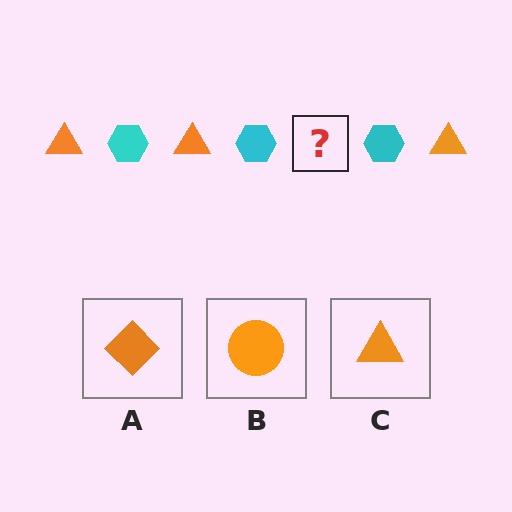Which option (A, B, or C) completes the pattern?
C.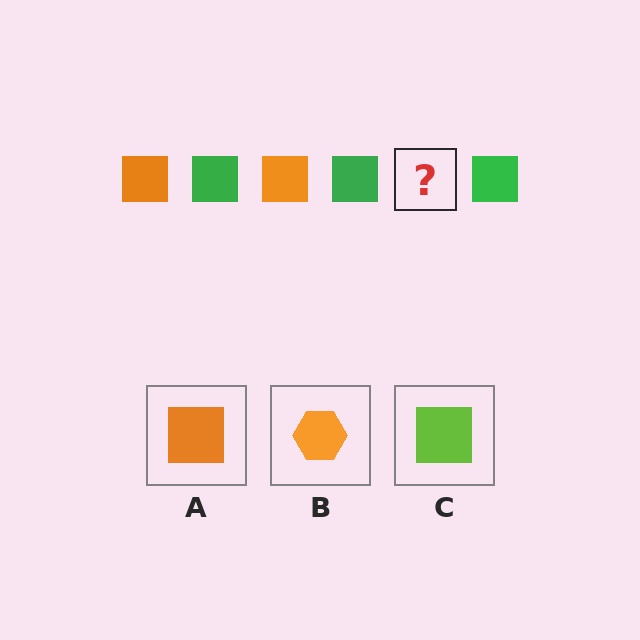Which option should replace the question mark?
Option A.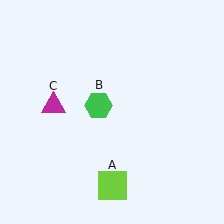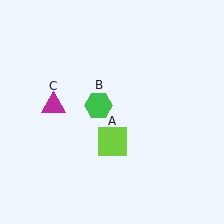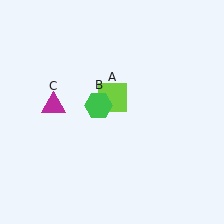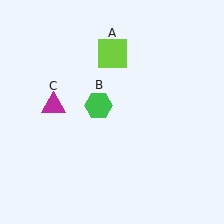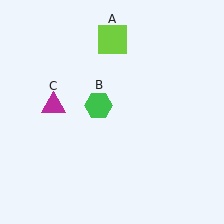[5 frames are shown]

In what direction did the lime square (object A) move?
The lime square (object A) moved up.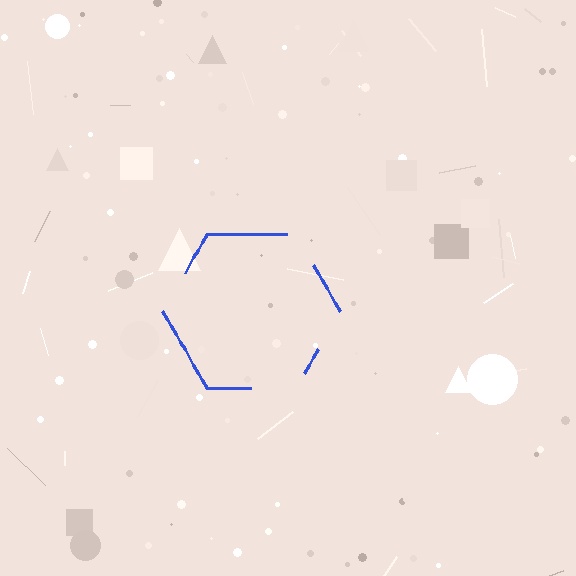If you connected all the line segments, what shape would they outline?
They would outline a hexagon.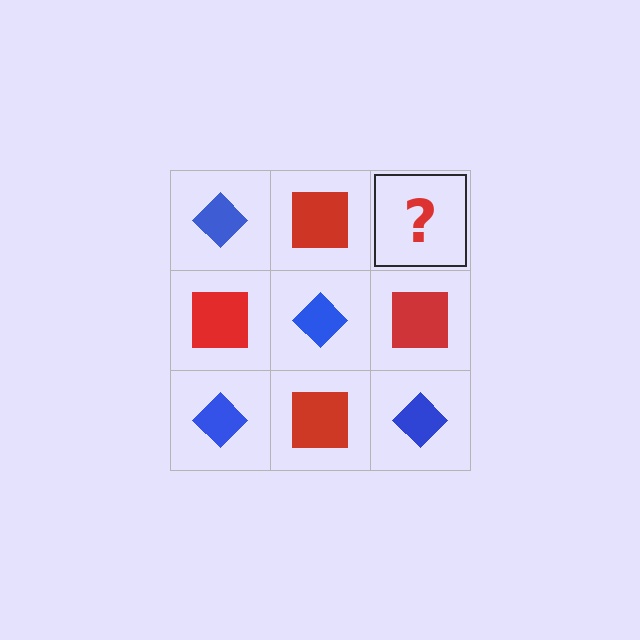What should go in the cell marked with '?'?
The missing cell should contain a blue diamond.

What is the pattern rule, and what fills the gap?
The rule is that it alternates blue diamond and red square in a checkerboard pattern. The gap should be filled with a blue diamond.